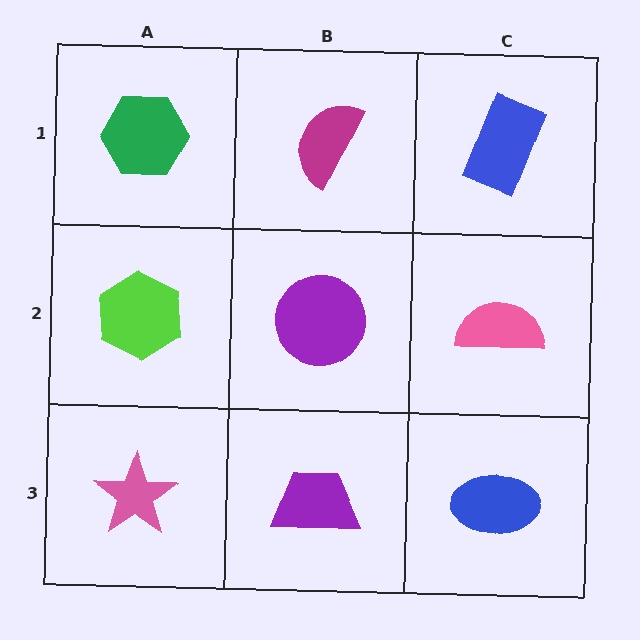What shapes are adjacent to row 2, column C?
A blue rectangle (row 1, column C), a blue ellipse (row 3, column C), a purple circle (row 2, column B).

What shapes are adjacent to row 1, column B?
A purple circle (row 2, column B), a green hexagon (row 1, column A), a blue rectangle (row 1, column C).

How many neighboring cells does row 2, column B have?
4.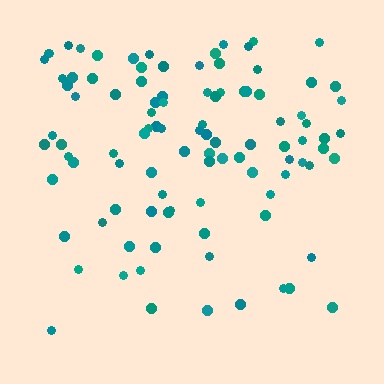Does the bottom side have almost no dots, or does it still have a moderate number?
Still a moderate number, just noticeably fewer than the top.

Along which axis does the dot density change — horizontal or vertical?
Vertical.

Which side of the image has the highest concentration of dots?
The top.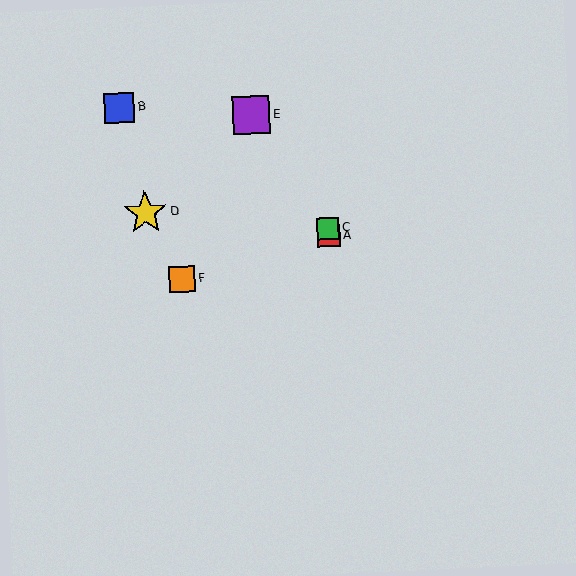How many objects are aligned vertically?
2 objects (A, C) are aligned vertically.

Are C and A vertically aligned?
Yes, both are at x≈328.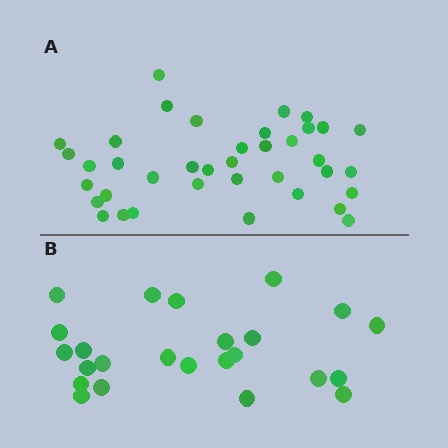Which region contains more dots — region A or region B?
Region A (the top region) has more dots.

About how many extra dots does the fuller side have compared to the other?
Region A has approximately 15 more dots than region B.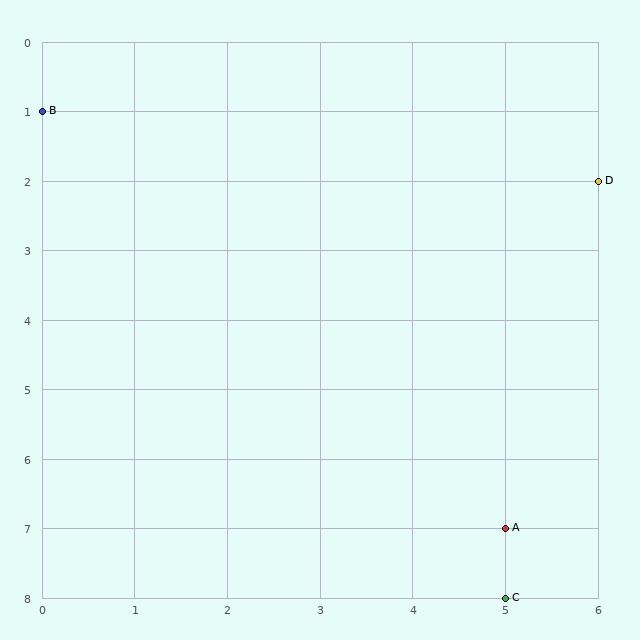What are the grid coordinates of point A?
Point A is at grid coordinates (5, 7).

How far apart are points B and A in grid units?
Points B and A are 5 columns and 6 rows apart (about 7.8 grid units diagonally).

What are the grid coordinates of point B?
Point B is at grid coordinates (0, 1).